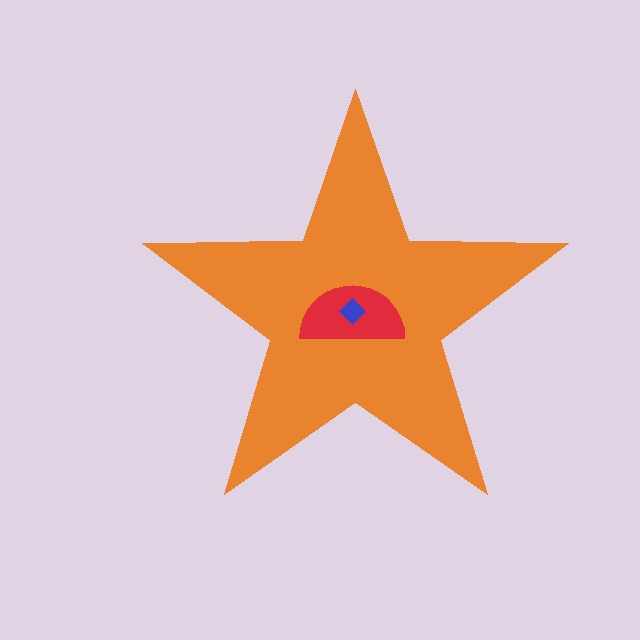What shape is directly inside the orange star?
The red semicircle.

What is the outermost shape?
The orange star.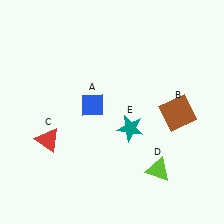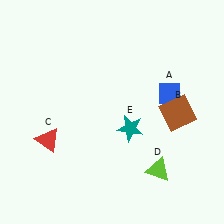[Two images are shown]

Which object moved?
The blue diamond (A) moved right.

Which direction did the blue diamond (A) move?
The blue diamond (A) moved right.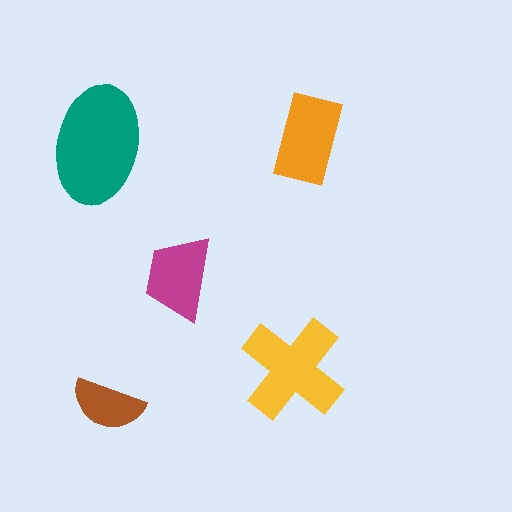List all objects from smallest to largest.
The brown semicircle, the magenta trapezoid, the orange rectangle, the yellow cross, the teal ellipse.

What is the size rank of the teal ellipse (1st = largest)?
1st.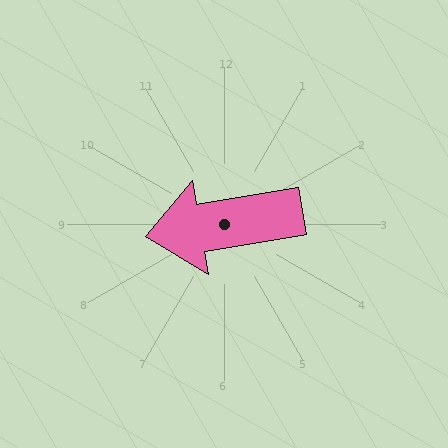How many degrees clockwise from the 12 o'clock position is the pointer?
Approximately 261 degrees.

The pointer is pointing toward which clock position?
Roughly 9 o'clock.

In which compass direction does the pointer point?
West.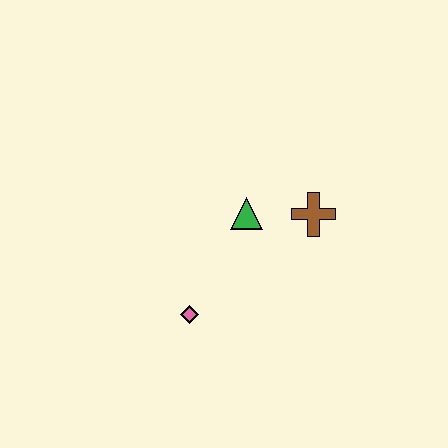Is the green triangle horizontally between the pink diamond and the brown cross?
Yes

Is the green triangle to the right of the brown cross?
No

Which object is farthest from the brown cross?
The pink diamond is farthest from the brown cross.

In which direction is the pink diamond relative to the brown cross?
The pink diamond is to the left of the brown cross.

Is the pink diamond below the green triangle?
Yes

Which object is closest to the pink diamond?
The green triangle is closest to the pink diamond.